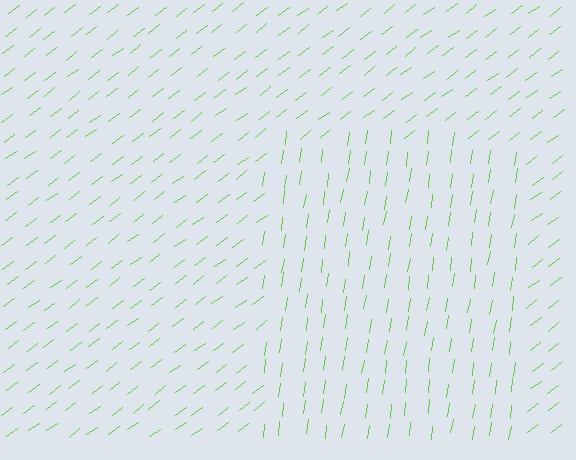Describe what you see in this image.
The image is filled with small lime line segments. A rectangle region in the image has lines oriented differently from the surrounding lines, creating a visible texture boundary.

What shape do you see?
I see a rectangle.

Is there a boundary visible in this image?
Yes, there is a texture boundary formed by a change in line orientation.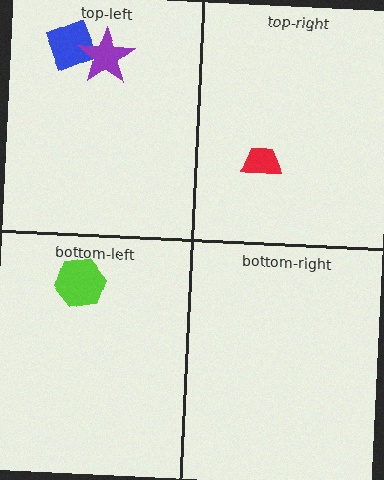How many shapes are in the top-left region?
2.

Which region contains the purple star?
The top-left region.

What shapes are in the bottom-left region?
The lime hexagon.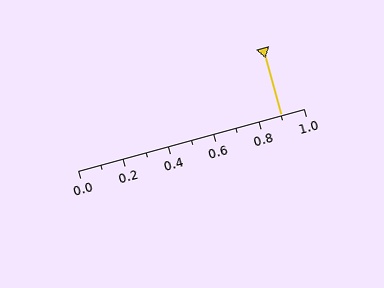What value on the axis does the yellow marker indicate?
The marker indicates approximately 0.9.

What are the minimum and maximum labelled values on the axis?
The axis runs from 0.0 to 1.0.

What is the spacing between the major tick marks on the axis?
The major ticks are spaced 0.2 apart.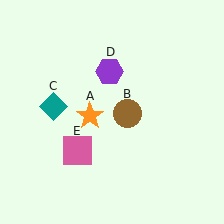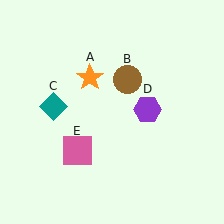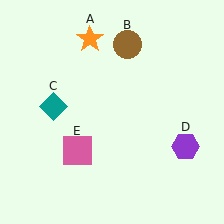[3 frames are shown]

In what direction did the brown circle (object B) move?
The brown circle (object B) moved up.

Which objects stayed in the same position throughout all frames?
Teal diamond (object C) and pink square (object E) remained stationary.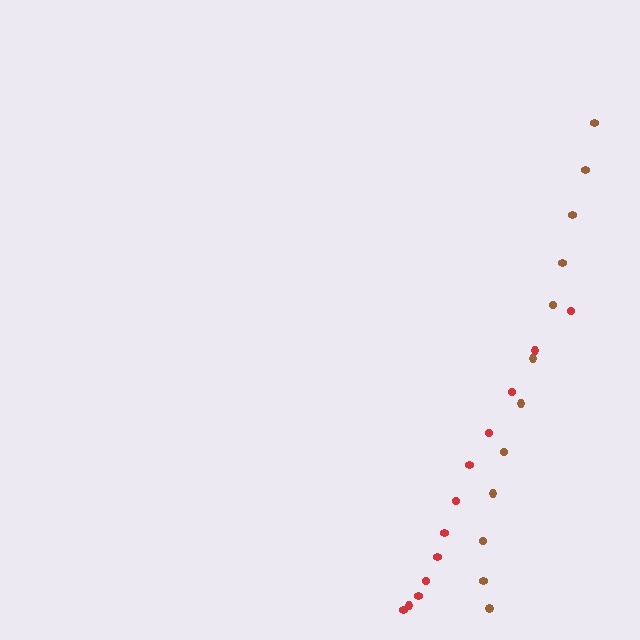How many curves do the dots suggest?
There are 2 distinct paths.